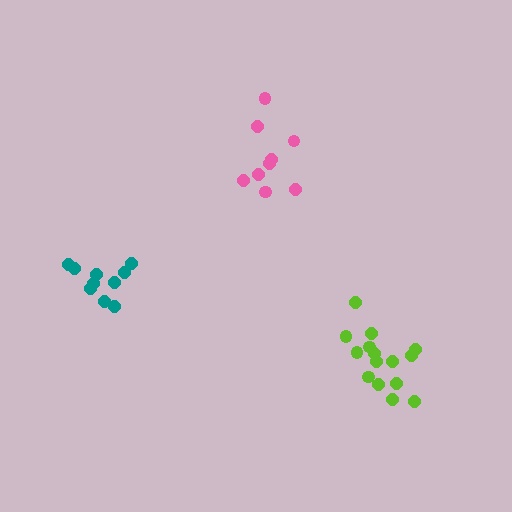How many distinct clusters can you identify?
There are 3 distinct clusters.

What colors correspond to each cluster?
The clusters are colored: lime, pink, teal.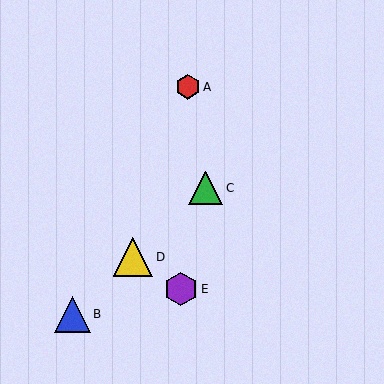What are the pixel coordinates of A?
Object A is at (188, 87).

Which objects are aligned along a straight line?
Objects B, C, D are aligned along a straight line.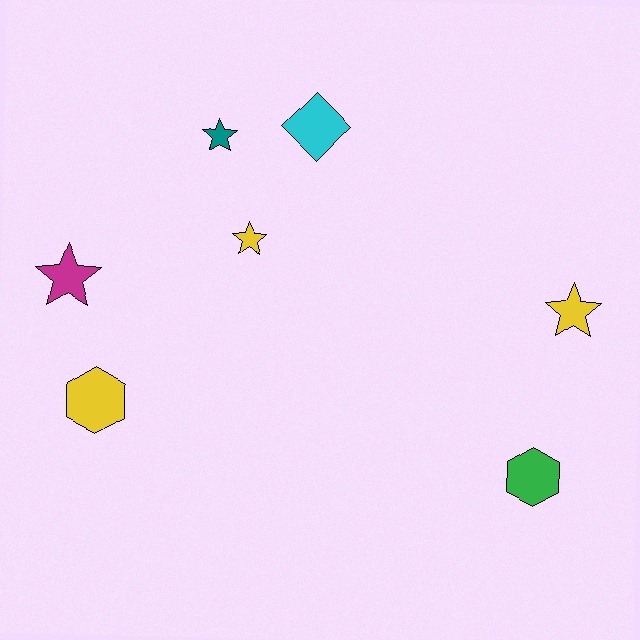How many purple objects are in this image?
There are no purple objects.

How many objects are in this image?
There are 7 objects.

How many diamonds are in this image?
There is 1 diamond.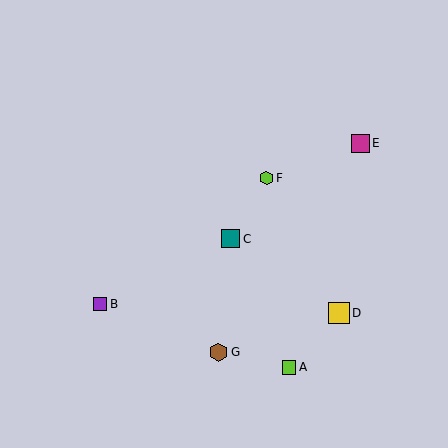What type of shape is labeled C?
Shape C is a teal square.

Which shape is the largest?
The yellow square (labeled D) is the largest.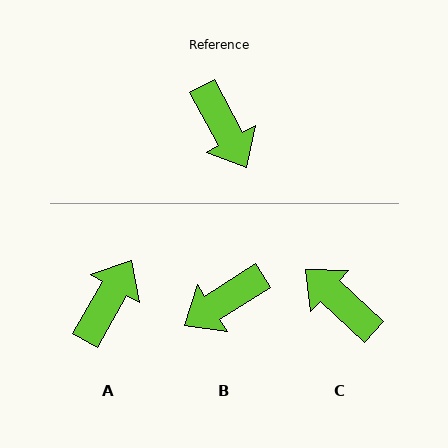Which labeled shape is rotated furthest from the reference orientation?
C, about 161 degrees away.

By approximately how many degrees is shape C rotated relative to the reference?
Approximately 161 degrees clockwise.